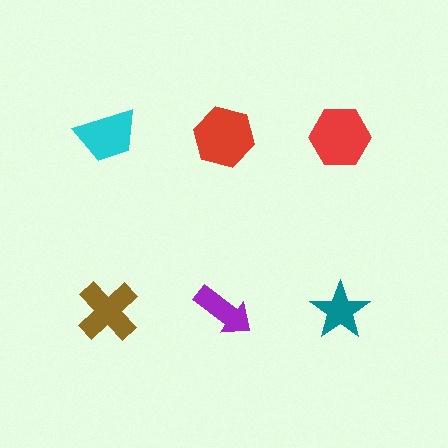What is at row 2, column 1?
A brown cross.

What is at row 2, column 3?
A teal star.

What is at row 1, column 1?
A cyan trapezoid.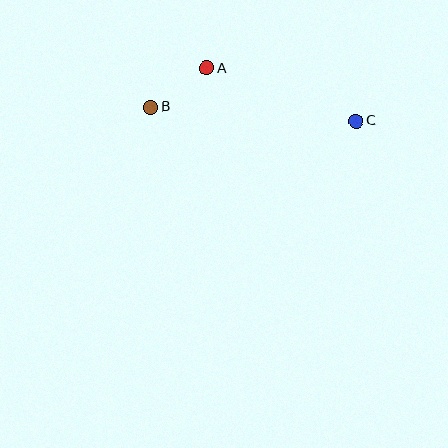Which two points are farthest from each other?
Points B and C are farthest from each other.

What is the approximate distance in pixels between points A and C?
The distance between A and C is approximately 159 pixels.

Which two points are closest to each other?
Points A and B are closest to each other.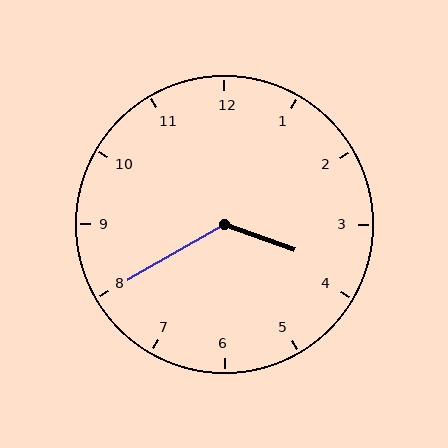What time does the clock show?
3:40.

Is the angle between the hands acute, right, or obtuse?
It is obtuse.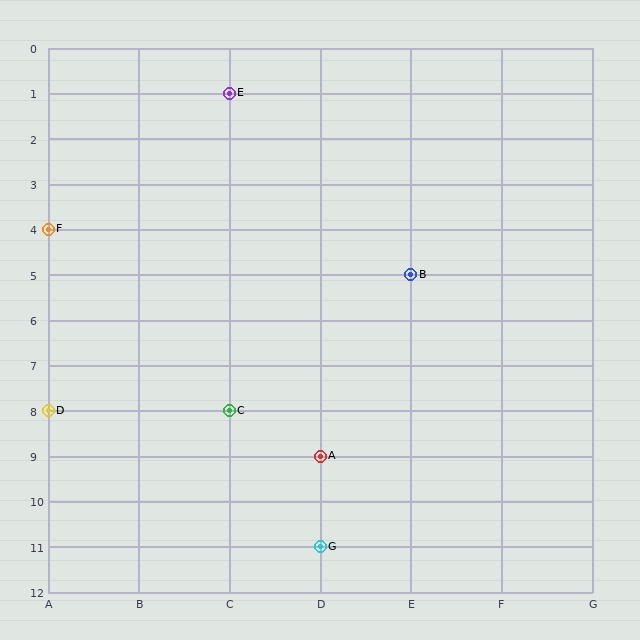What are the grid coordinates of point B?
Point B is at grid coordinates (E, 5).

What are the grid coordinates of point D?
Point D is at grid coordinates (A, 8).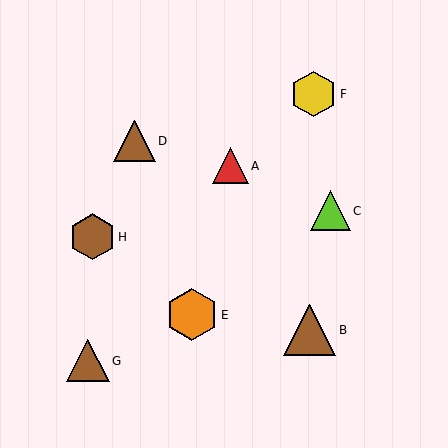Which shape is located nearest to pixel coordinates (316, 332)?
The brown triangle (labeled B) at (310, 330) is nearest to that location.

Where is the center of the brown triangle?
The center of the brown triangle is at (310, 330).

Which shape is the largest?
The orange hexagon (labeled E) is the largest.